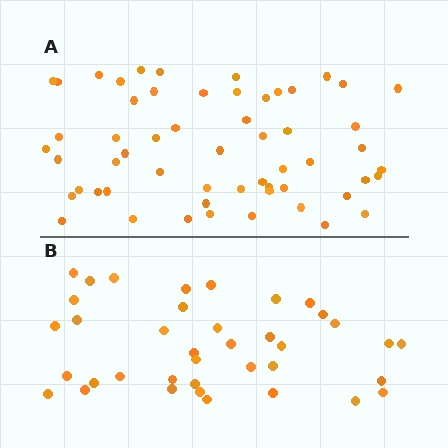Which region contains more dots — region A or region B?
Region A (the top region) has more dots.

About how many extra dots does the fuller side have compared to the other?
Region A has approximately 20 more dots than region B.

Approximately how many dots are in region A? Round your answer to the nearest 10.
About 60 dots. (The exact count is 57, which rounds to 60.)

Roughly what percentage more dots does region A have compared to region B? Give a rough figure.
About 50% more.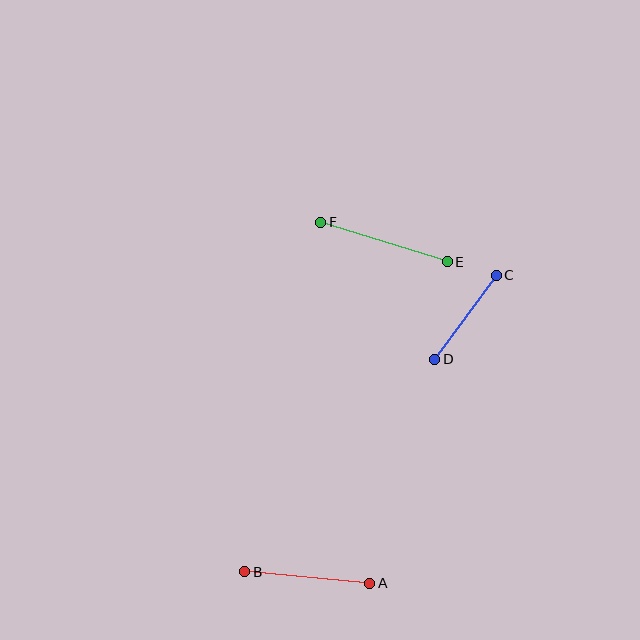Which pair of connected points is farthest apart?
Points E and F are farthest apart.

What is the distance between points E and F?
The distance is approximately 133 pixels.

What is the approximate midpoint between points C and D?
The midpoint is at approximately (466, 317) pixels.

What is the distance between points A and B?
The distance is approximately 125 pixels.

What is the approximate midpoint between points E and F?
The midpoint is at approximately (384, 242) pixels.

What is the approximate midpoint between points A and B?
The midpoint is at approximately (307, 577) pixels.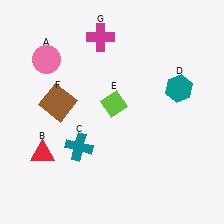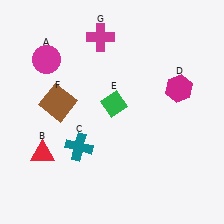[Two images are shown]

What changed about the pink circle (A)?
In Image 1, A is pink. In Image 2, it changed to magenta.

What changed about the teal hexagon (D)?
In Image 1, D is teal. In Image 2, it changed to magenta.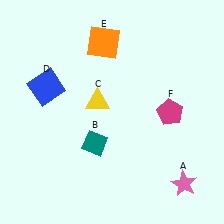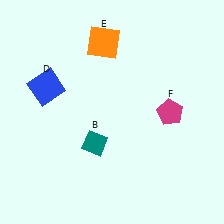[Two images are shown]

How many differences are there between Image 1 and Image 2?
There are 2 differences between the two images.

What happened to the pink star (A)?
The pink star (A) was removed in Image 2. It was in the bottom-right area of Image 1.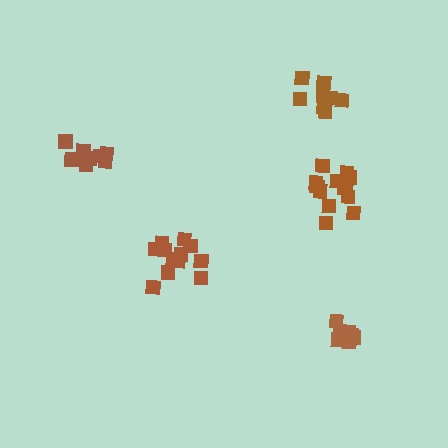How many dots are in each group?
Group 1: 13 dots, Group 2: 9 dots, Group 3: 8 dots, Group 4: 8 dots, Group 5: 13 dots (51 total).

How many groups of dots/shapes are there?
There are 5 groups.